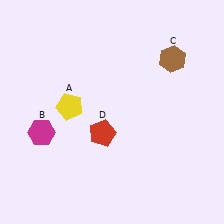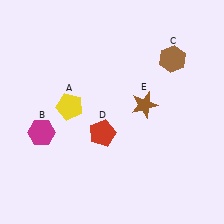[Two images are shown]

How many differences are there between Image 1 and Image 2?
There is 1 difference between the two images.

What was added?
A brown star (E) was added in Image 2.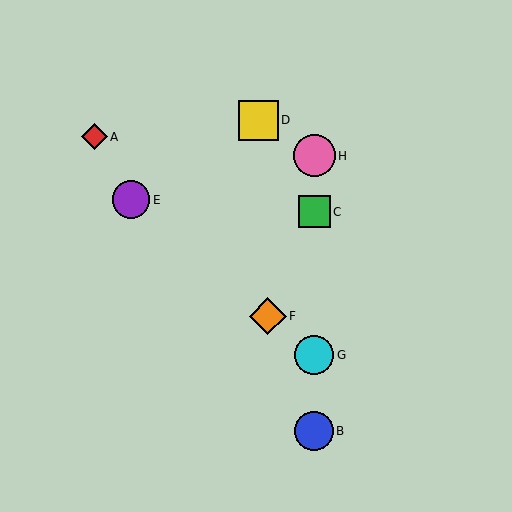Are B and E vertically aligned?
No, B is at x≈314 and E is at x≈131.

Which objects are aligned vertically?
Objects B, C, G, H are aligned vertically.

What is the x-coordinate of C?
Object C is at x≈314.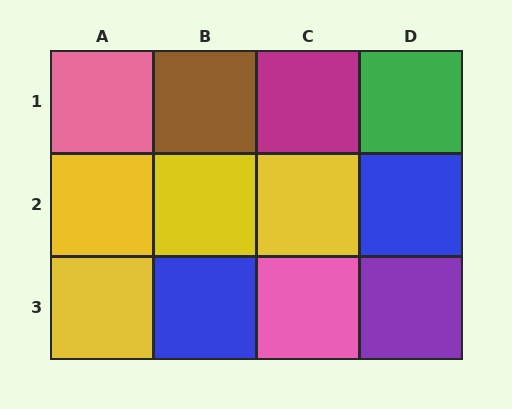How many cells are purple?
1 cell is purple.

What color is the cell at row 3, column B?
Blue.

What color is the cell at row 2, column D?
Blue.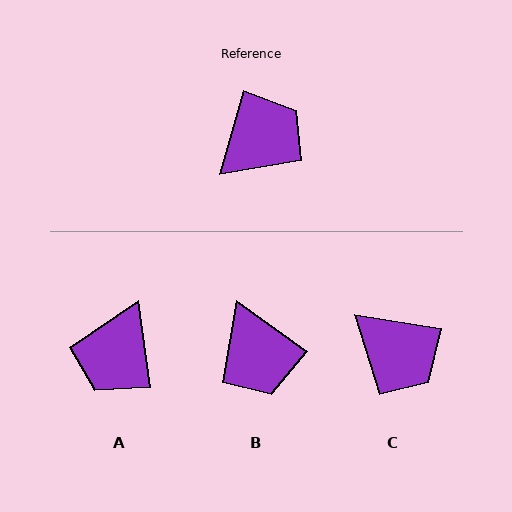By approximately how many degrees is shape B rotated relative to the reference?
Approximately 109 degrees clockwise.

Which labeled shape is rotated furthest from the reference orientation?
A, about 156 degrees away.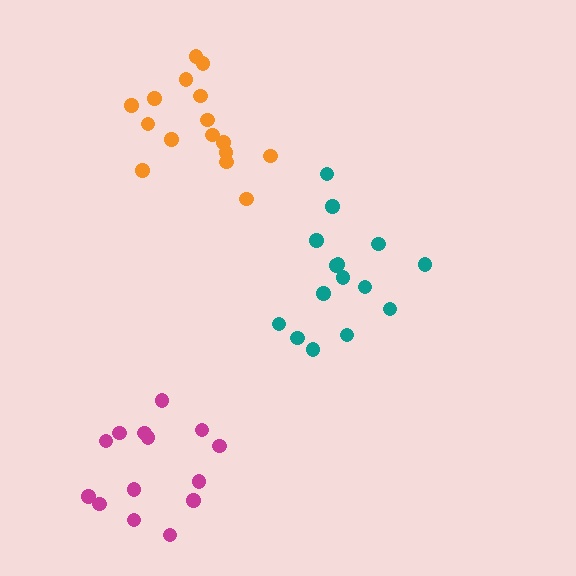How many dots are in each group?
Group 1: 14 dots, Group 2: 16 dots, Group 3: 15 dots (45 total).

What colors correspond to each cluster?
The clusters are colored: magenta, orange, teal.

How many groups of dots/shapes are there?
There are 3 groups.